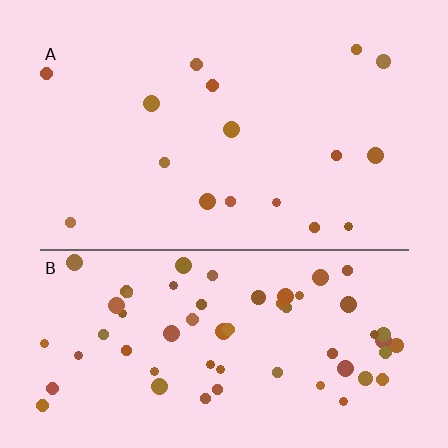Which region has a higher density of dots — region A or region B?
B (the bottom).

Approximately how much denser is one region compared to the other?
Approximately 3.7× — region B over region A.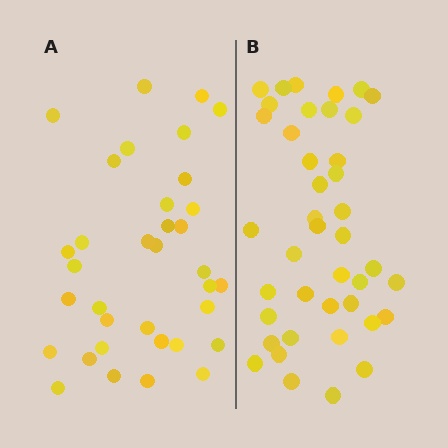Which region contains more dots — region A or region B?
Region B (the right region) has more dots.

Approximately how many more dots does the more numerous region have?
Region B has about 6 more dots than region A.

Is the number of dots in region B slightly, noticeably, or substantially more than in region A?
Region B has only slightly more — the two regions are fairly close. The ratio is roughly 1.2 to 1.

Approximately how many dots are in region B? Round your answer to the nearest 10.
About 40 dots. (The exact count is 41, which rounds to 40.)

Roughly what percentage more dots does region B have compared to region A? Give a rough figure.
About 15% more.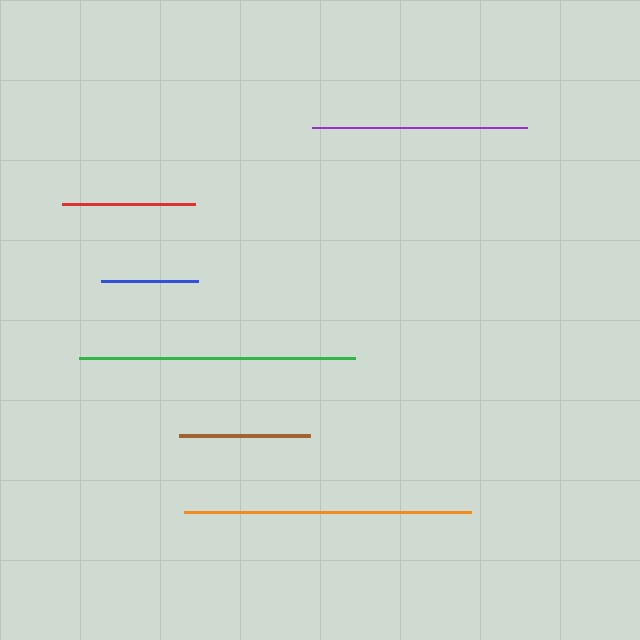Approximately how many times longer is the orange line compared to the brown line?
The orange line is approximately 2.2 times the length of the brown line.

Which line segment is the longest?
The orange line is the longest at approximately 287 pixels.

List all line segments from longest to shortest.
From longest to shortest: orange, green, purple, red, brown, blue.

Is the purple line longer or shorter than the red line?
The purple line is longer than the red line.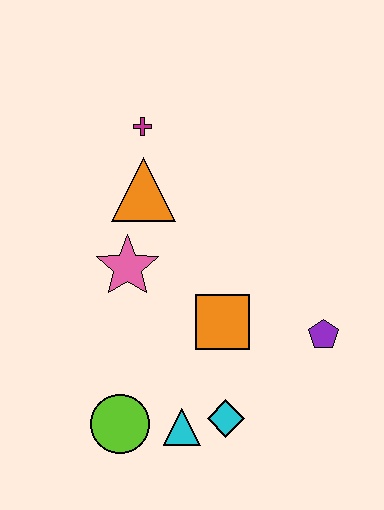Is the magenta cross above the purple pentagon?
Yes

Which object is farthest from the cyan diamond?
The magenta cross is farthest from the cyan diamond.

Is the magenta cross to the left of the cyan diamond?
Yes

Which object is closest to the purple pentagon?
The orange square is closest to the purple pentagon.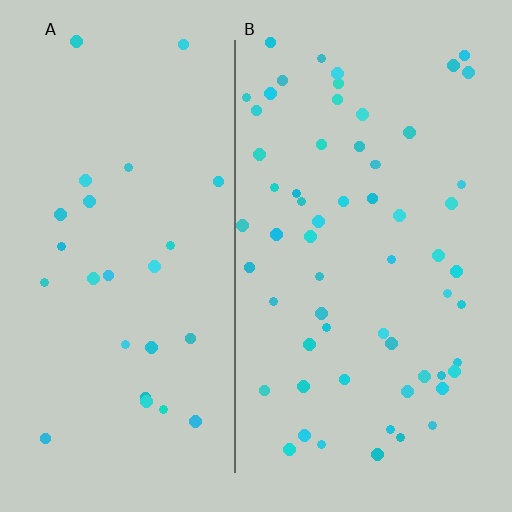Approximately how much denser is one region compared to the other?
Approximately 2.3× — region B over region A.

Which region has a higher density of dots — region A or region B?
B (the right).